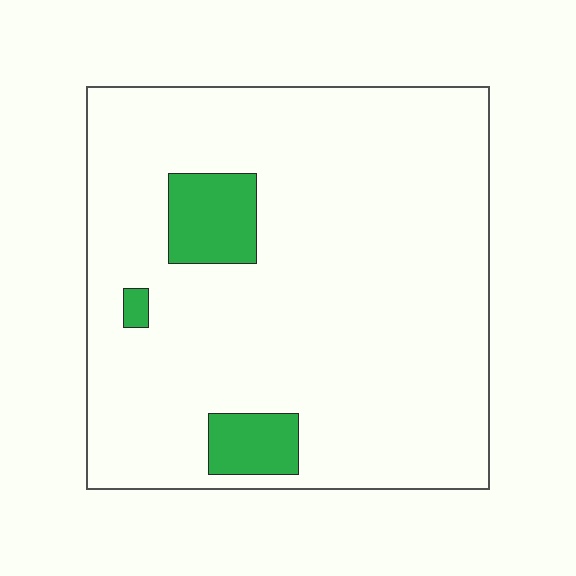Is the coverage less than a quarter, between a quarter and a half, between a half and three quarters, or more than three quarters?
Less than a quarter.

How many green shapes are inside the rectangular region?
3.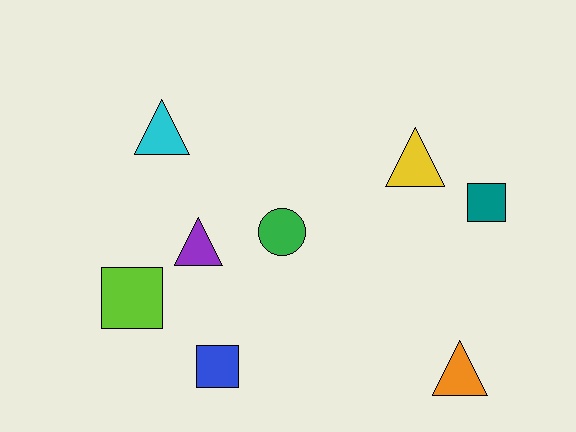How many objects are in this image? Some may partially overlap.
There are 8 objects.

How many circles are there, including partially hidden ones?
There is 1 circle.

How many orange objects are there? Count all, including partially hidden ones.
There is 1 orange object.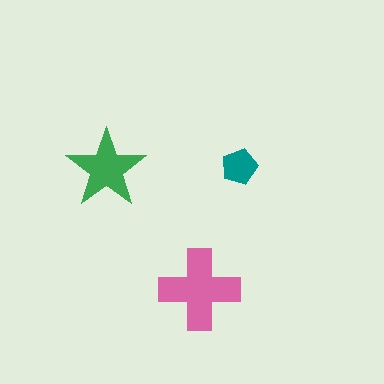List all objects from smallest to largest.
The teal pentagon, the green star, the pink cross.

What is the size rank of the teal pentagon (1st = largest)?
3rd.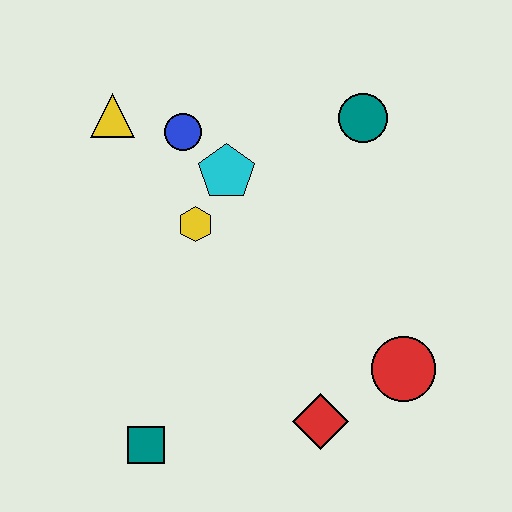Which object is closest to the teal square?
The red diamond is closest to the teal square.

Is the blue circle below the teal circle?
Yes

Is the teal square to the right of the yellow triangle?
Yes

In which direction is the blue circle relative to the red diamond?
The blue circle is above the red diamond.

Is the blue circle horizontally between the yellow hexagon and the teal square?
Yes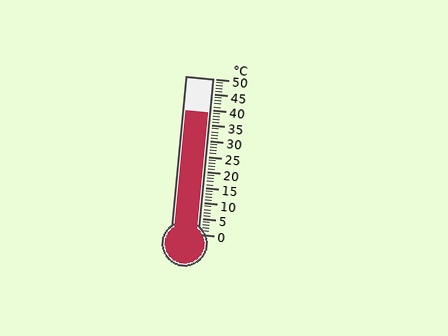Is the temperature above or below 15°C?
The temperature is above 15°C.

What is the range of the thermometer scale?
The thermometer scale ranges from 0°C to 50°C.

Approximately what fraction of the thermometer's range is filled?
The thermometer is filled to approximately 80% of its range.